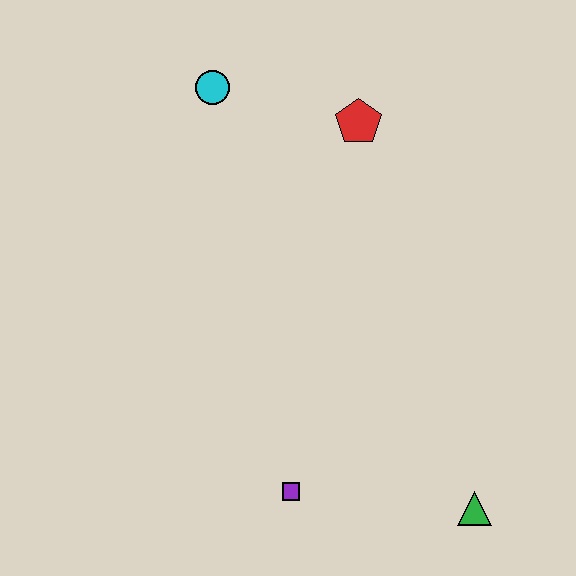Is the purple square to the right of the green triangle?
No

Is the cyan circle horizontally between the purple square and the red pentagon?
No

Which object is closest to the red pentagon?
The cyan circle is closest to the red pentagon.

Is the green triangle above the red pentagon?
No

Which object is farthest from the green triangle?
The cyan circle is farthest from the green triangle.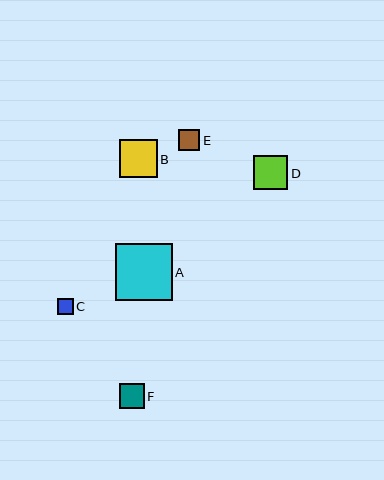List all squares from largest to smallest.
From largest to smallest: A, B, D, F, E, C.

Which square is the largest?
Square A is the largest with a size of approximately 57 pixels.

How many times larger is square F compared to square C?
Square F is approximately 1.6 times the size of square C.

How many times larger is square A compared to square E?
Square A is approximately 2.7 times the size of square E.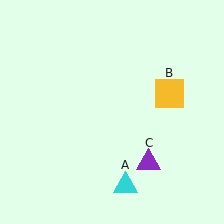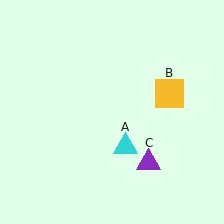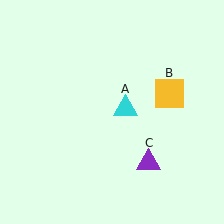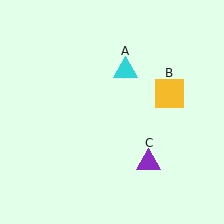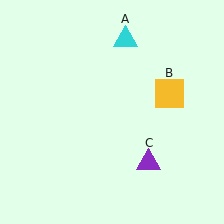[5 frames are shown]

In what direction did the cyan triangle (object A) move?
The cyan triangle (object A) moved up.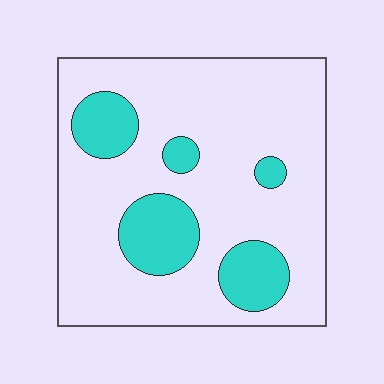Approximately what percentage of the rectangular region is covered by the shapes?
Approximately 20%.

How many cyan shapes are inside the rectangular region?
5.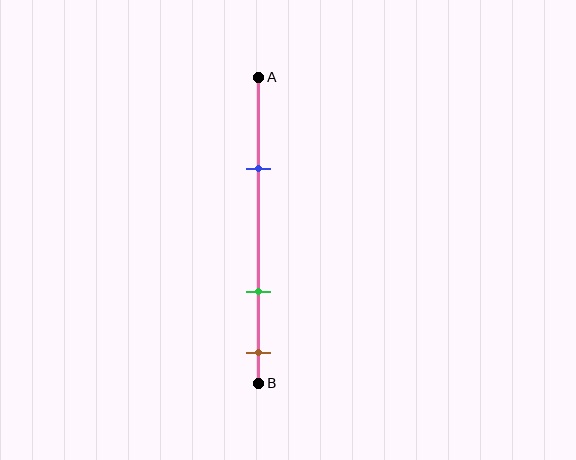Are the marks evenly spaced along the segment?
No, the marks are not evenly spaced.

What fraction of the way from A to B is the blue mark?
The blue mark is approximately 30% (0.3) of the way from A to B.